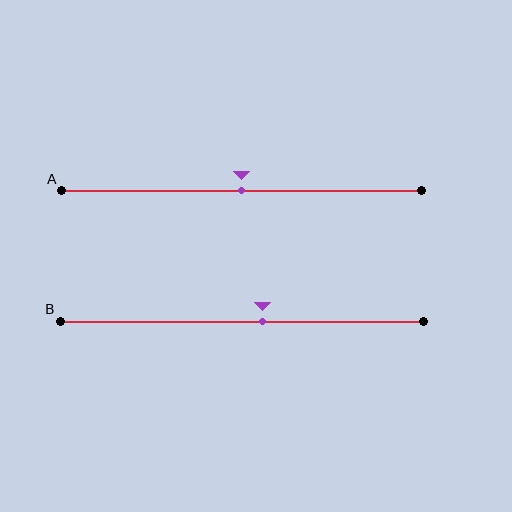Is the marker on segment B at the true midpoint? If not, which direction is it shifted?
No, the marker on segment B is shifted to the right by about 6% of the segment length.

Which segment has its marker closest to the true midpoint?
Segment A has its marker closest to the true midpoint.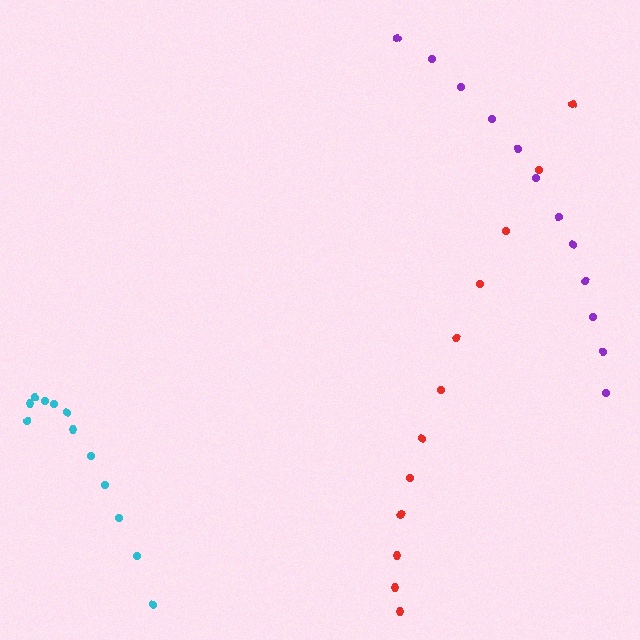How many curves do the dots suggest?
There are 3 distinct paths.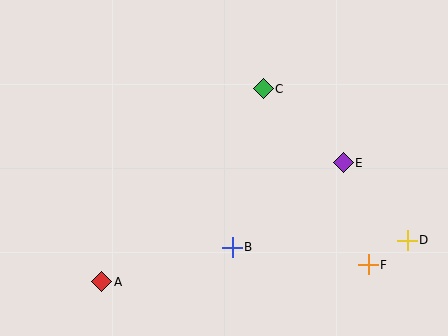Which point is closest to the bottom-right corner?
Point D is closest to the bottom-right corner.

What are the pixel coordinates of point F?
Point F is at (368, 265).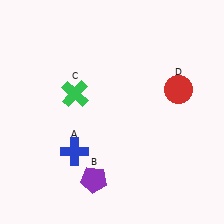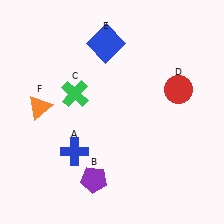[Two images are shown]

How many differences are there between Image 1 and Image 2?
There are 2 differences between the two images.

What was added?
A blue square (E), an orange triangle (F) were added in Image 2.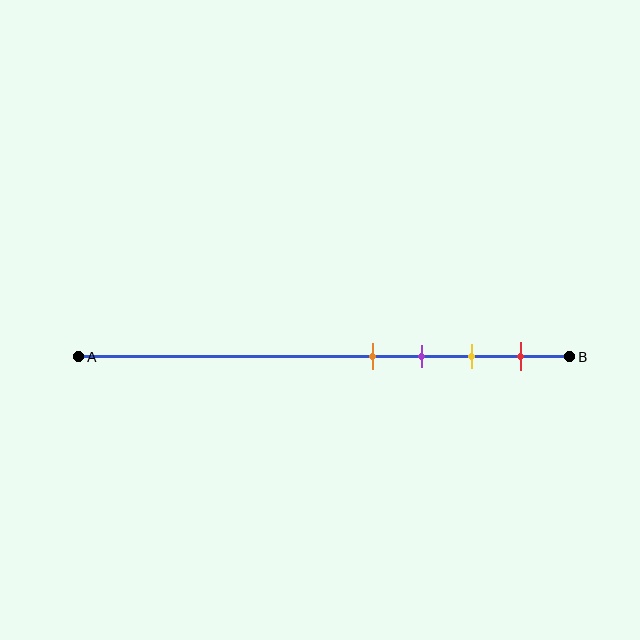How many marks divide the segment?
There are 4 marks dividing the segment.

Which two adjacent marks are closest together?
The orange and purple marks are the closest adjacent pair.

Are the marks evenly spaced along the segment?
Yes, the marks are approximately evenly spaced.